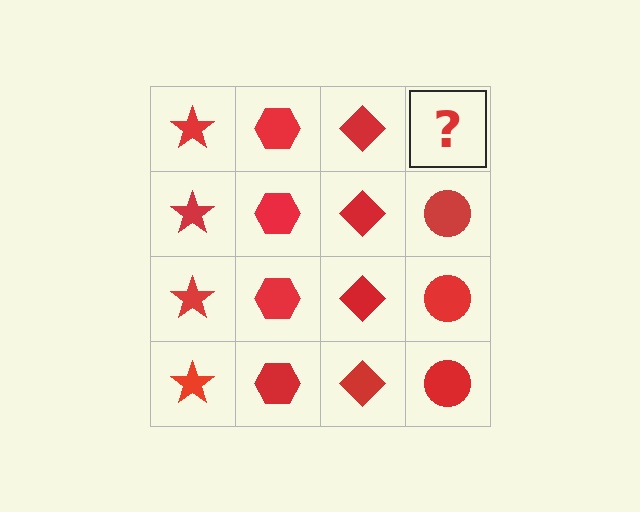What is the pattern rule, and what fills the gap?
The rule is that each column has a consistent shape. The gap should be filled with a red circle.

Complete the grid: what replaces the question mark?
The question mark should be replaced with a red circle.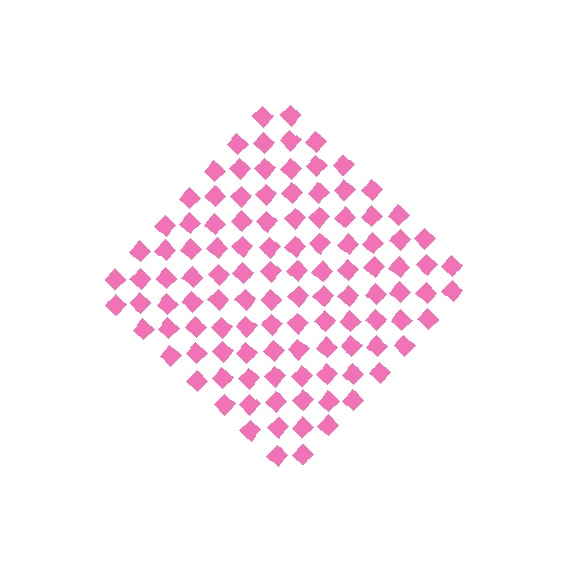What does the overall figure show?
The overall figure shows a diamond.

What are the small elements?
The small elements are diamonds.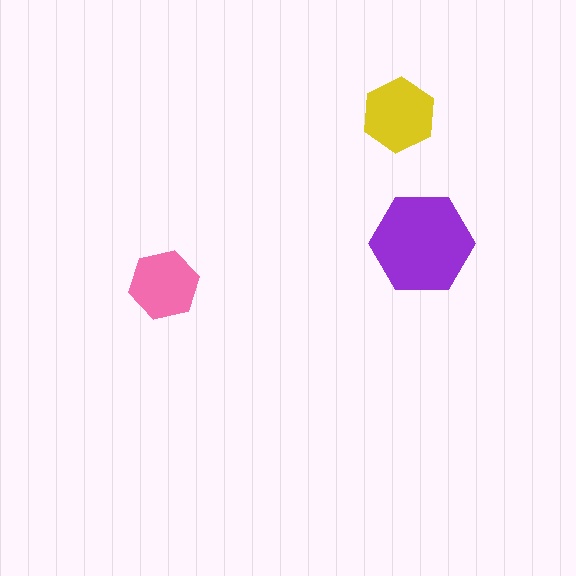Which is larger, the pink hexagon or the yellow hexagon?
The yellow one.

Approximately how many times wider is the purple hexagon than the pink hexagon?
About 1.5 times wider.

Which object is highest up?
The yellow hexagon is topmost.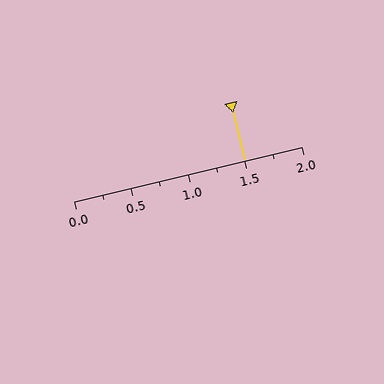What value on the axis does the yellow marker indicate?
The marker indicates approximately 1.5.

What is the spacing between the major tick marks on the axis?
The major ticks are spaced 0.5 apart.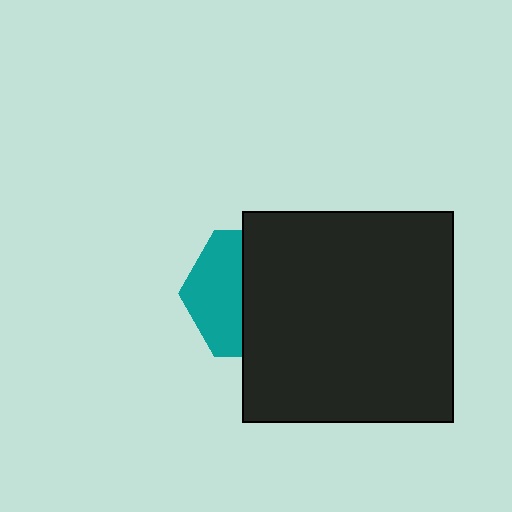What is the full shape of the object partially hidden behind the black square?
The partially hidden object is a teal hexagon.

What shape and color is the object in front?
The object in front is a black square.